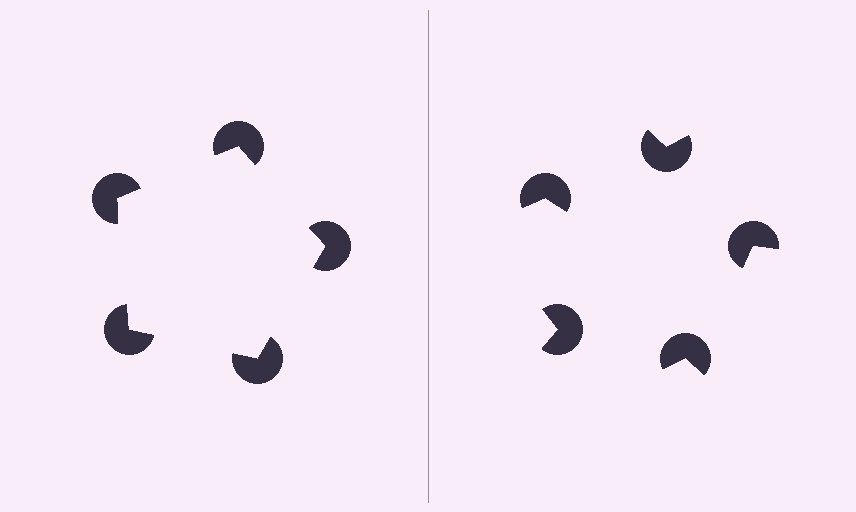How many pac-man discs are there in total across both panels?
10 — 5 on each side.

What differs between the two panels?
The pac-man discs are positioned identically on both sides; only the wedge orientations differ. On the left they align to a pentagon; on the right they are misaligned.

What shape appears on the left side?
An illusory pentagon.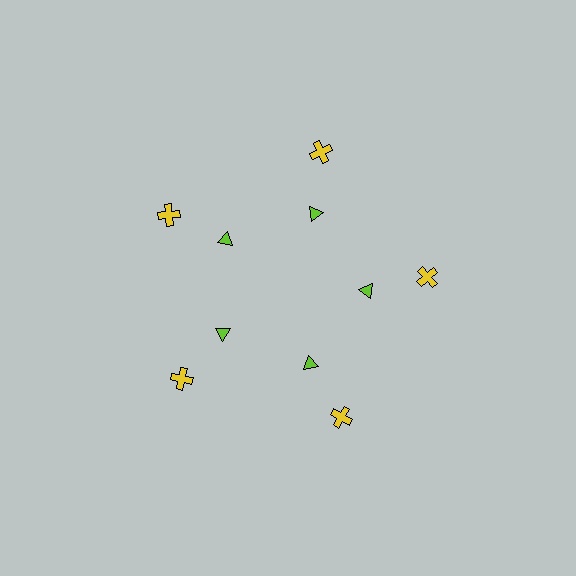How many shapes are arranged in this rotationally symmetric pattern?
There are 10 shapes, arranged in 5 groups of 2.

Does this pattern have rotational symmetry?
Yes, this pattern has 5-fold rotational symmetry. It looks the same after rotating 72 degrees around the center.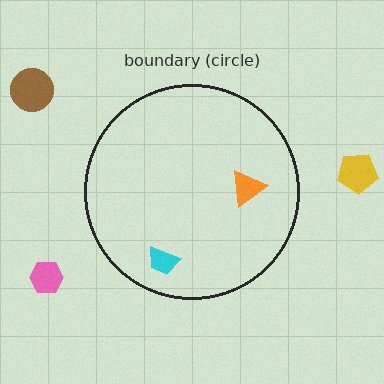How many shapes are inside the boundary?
2 inside, 3 outside.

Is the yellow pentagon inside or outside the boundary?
Outside.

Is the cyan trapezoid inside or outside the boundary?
Inside.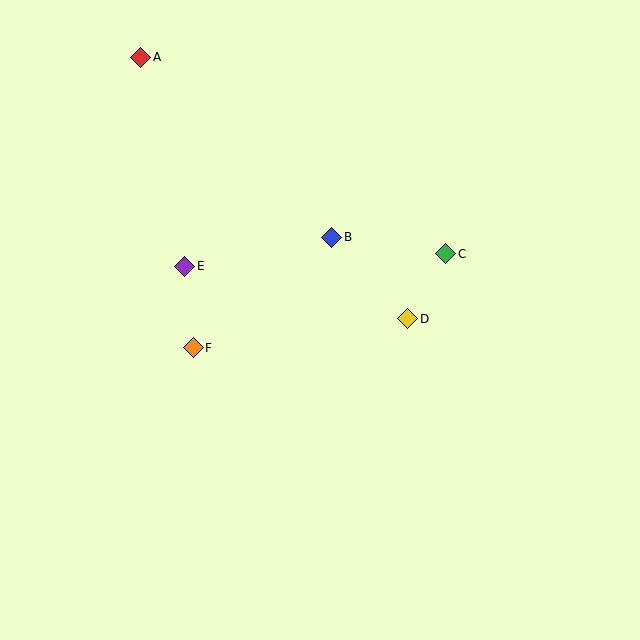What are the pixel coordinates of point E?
Point E is at (185, 266).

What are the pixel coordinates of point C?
Point C is at (446, 254).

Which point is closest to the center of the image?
Point B at (332, 237) is closest to the center.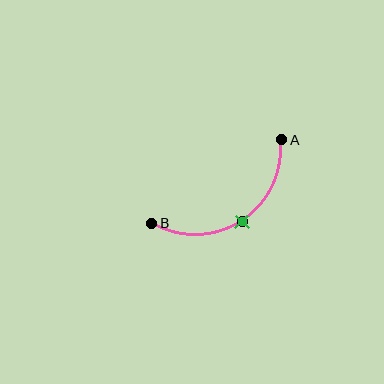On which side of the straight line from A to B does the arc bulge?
The arc bulges below the straight line connecting A and B.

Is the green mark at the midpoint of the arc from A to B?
Yes. The green mark lies on the arc at equal arc-length from both A and B — it is the arc midpoint.